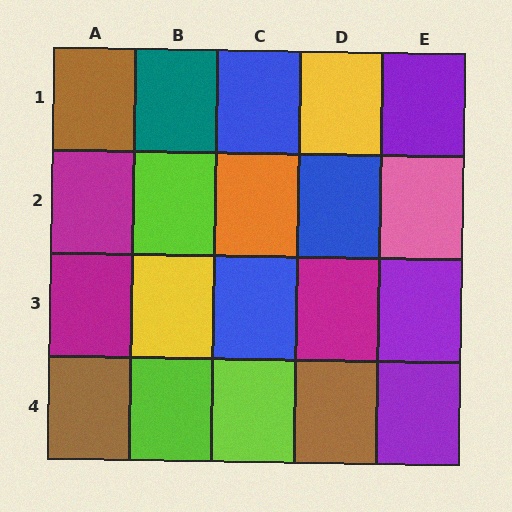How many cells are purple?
3 cells are purple.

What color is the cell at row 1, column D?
Yellow.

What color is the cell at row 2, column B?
Lime.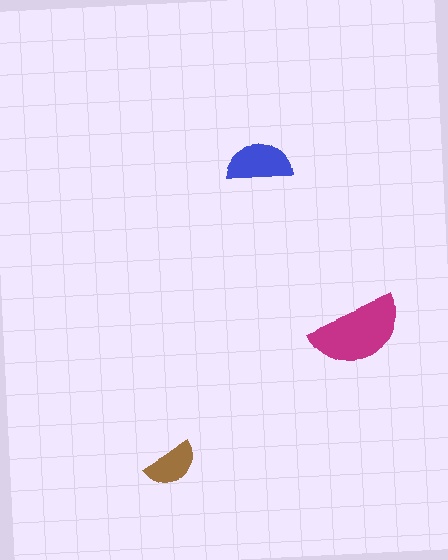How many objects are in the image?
There are 3 objects in the image.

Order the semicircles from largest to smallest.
the magenta one, the blue one, the brown one.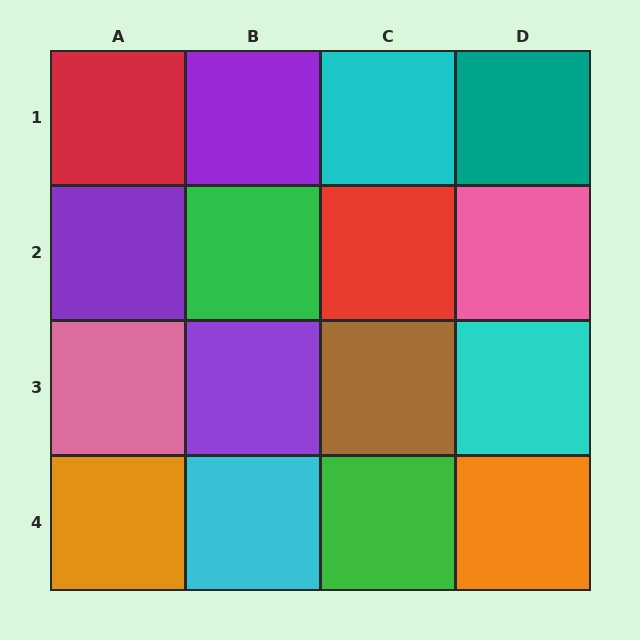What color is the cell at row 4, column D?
Orange.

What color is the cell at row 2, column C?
Red.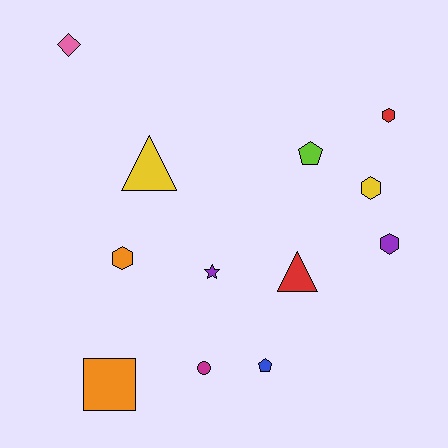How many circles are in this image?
There is 1 circle.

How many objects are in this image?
There are 12 objects.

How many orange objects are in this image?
There are 2 orange objects.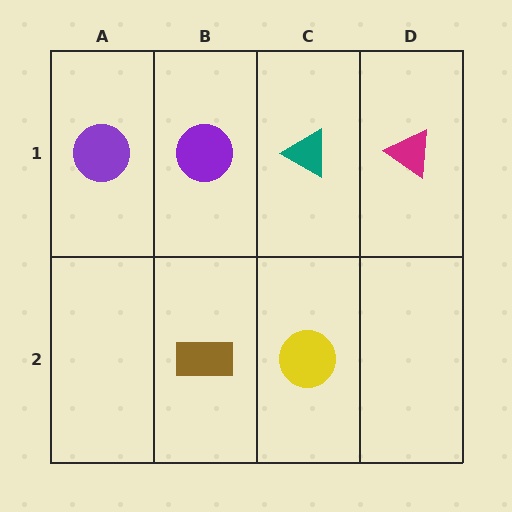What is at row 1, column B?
A purple circle.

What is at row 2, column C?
A yellow circle.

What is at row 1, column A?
A purple circle.